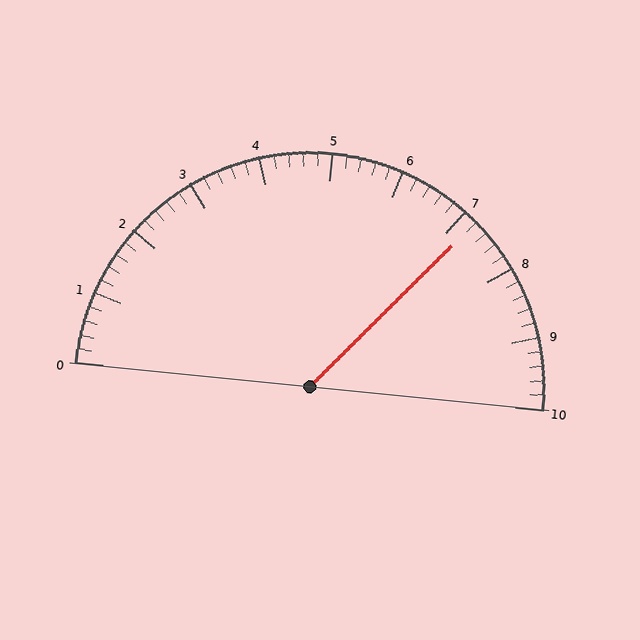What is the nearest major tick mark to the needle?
The nearest major tick mark is 7.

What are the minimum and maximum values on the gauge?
The gauge ranges from 0 to 10.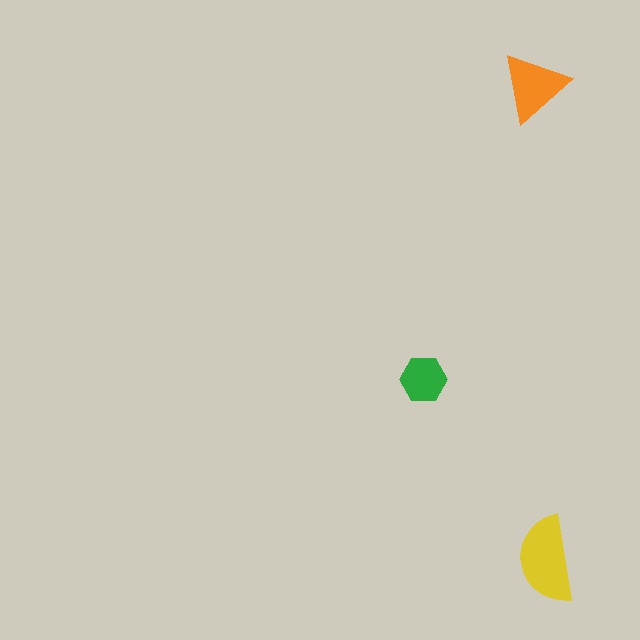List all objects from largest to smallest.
The yellow semicircle, the orange triangle, the green hexagon.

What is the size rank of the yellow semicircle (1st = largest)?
1st.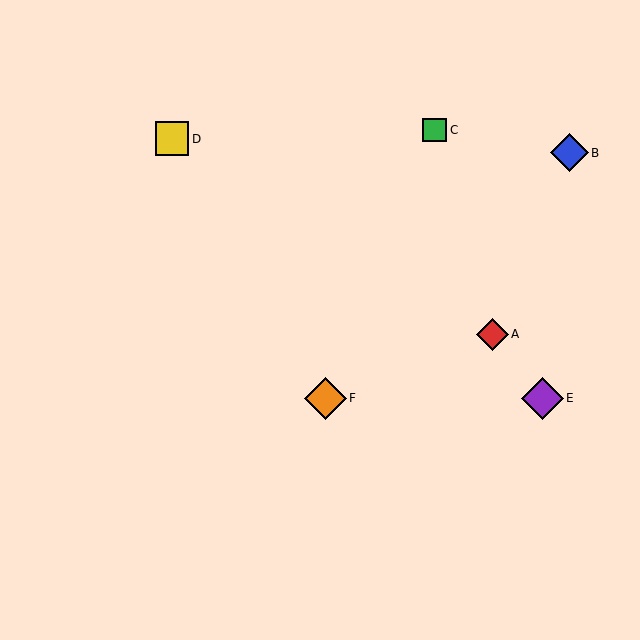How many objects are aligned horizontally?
2 objects (E, F) are aligned horizontally.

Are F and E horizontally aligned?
Yes, both are at y≈398.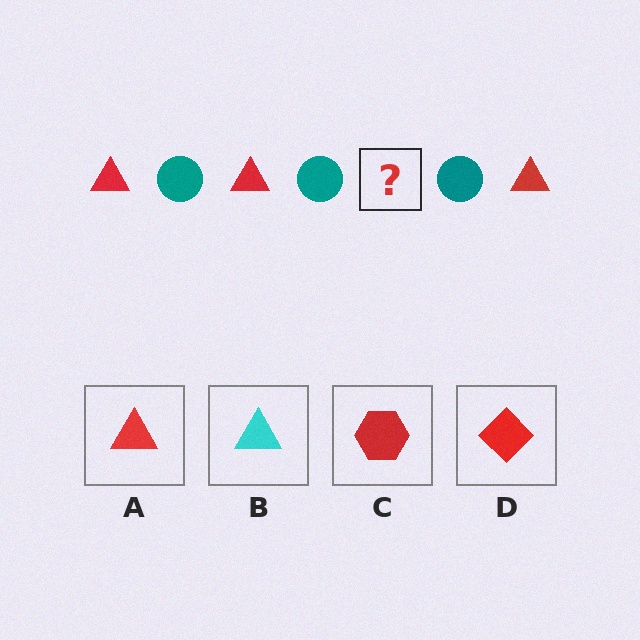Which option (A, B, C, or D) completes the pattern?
A.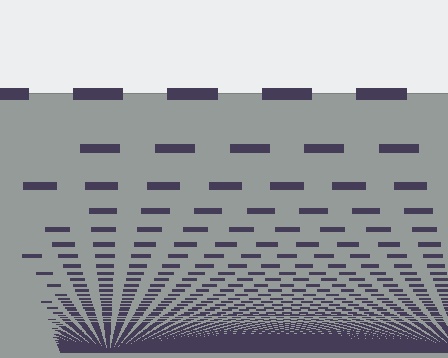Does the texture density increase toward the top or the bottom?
Density increases toward the bottom.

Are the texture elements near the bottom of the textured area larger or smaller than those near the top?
Smaller. The gradient is inverted — elements near the bottom are smaller and denser.